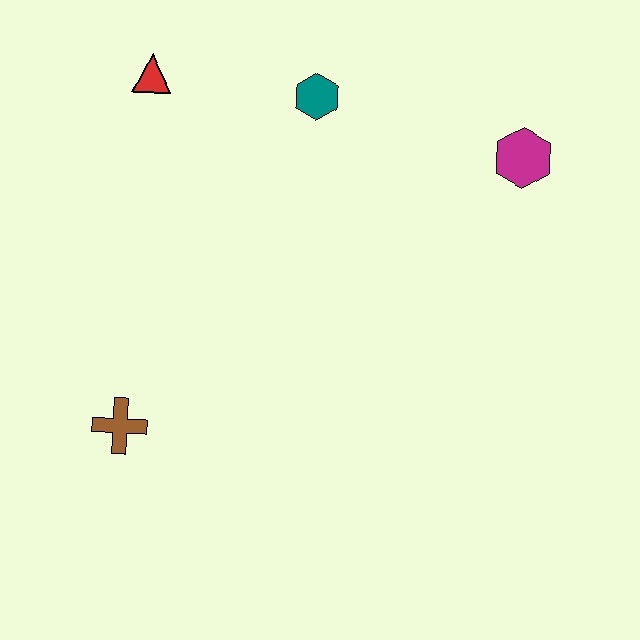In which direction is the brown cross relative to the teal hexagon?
The brown cross is below the teal hexagon.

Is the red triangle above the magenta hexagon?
Yes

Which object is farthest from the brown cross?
The magenta hexagon is farthest from the brown cross.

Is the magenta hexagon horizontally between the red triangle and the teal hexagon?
No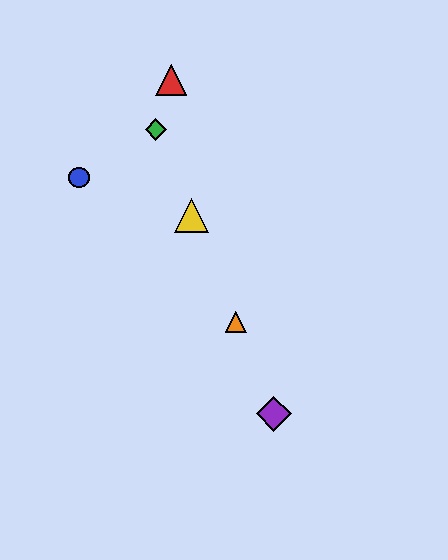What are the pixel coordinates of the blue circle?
The blue circle is at (79, 177).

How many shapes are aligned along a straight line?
4 shapes (the green diamond, the yellow triangle, the purple diamond, the orange triangle) are aligned along a straight line.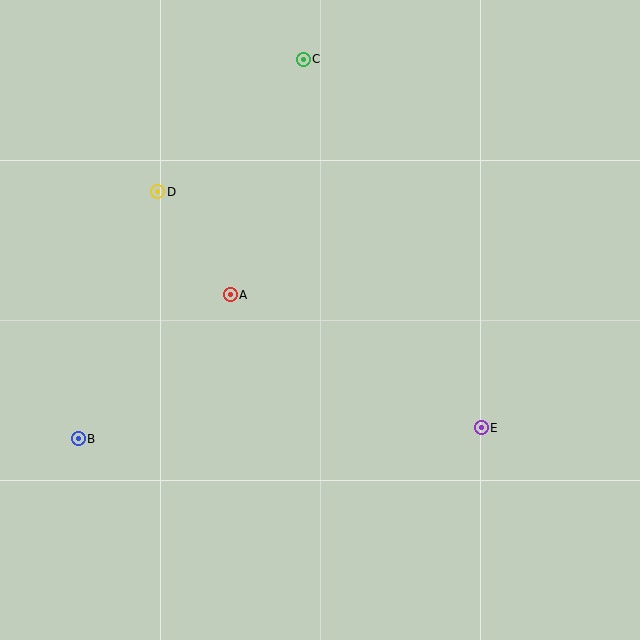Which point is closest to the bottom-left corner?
Point B is closest to the bottom-left corner.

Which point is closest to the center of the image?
Point A at (230, 295) is closest to the center.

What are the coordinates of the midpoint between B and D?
The midpoint between B and D is at (118, 315).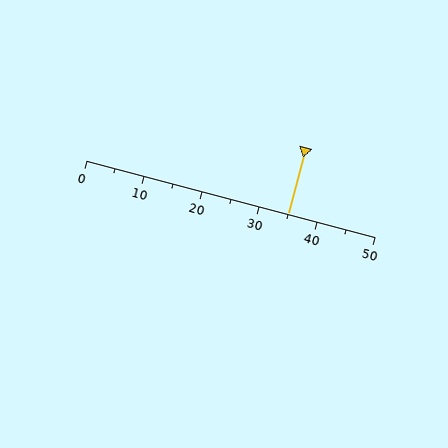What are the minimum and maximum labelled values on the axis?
The axis runs from 0 to 50.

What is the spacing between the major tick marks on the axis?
The major ticks are spaced 10 apart.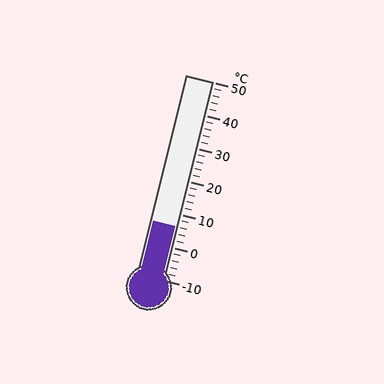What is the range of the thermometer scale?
The thermometer scale ranges from -10°C to 50°C.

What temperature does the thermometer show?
The thermometer shows approximately 6°C.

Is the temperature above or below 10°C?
The temperature is below 10°C.